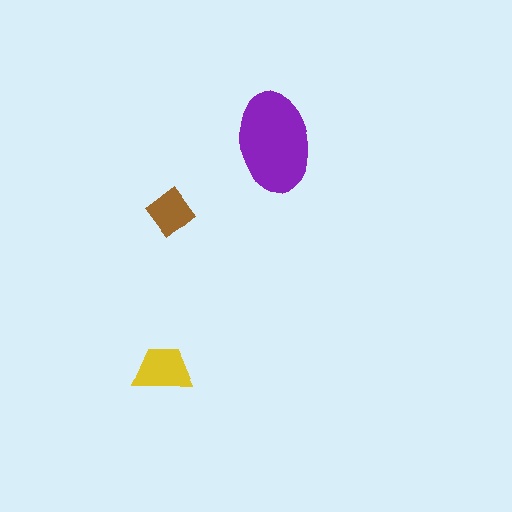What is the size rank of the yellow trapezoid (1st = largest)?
2nd.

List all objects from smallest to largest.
The brown diamond, the yellow trapezoid, the purple ellipse.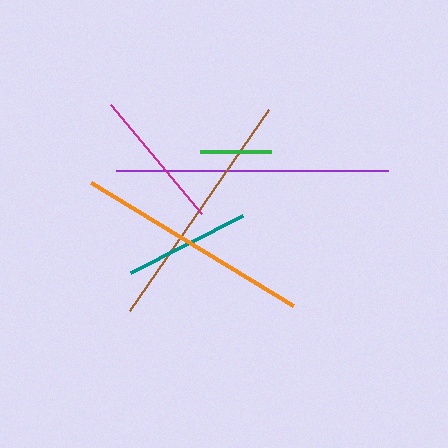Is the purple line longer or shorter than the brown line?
The purple line is longer than the brown line.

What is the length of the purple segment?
The purple segment is approximately 272 pixels long.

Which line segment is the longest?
The purple line is the longest at approximately 272 pixels.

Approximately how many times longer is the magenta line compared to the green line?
The magenta line is approximately 2.0 times the length of the green line.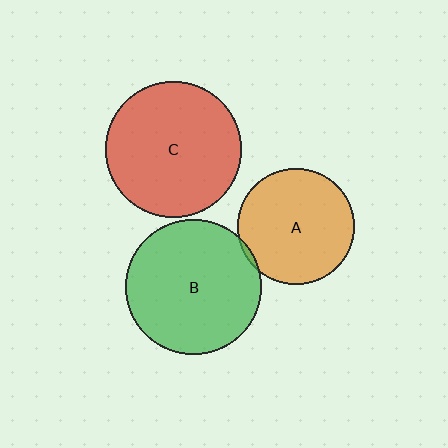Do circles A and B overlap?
Yes.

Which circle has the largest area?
Circle C (red).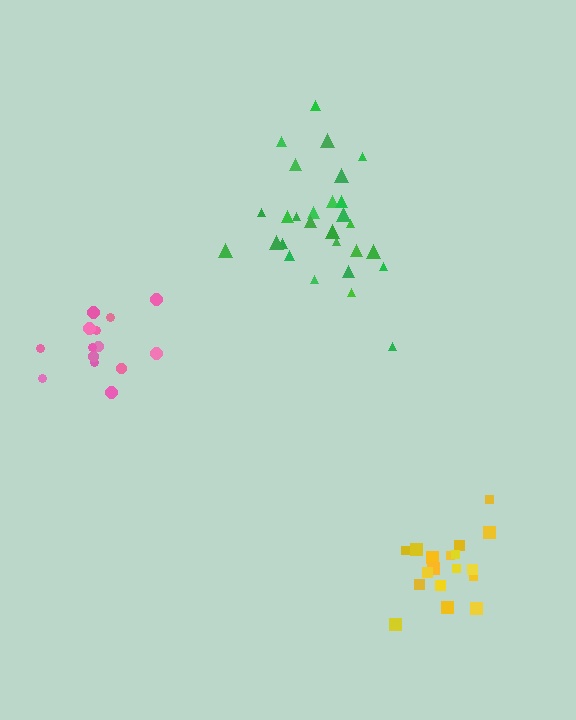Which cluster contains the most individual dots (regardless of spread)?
Green (28).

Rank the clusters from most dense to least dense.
yellow, pink, green.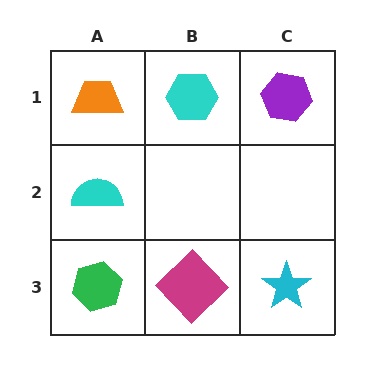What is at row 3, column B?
A magenta diamond.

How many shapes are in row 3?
3 shapes.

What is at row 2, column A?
A cyan semicircle.